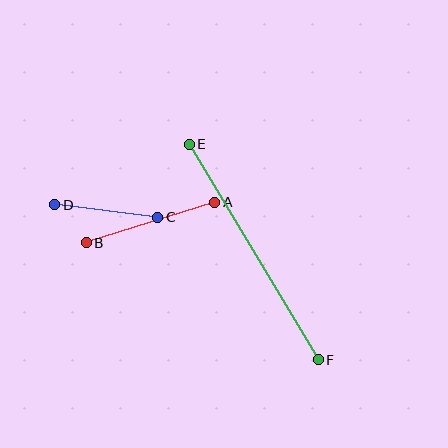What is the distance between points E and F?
The distance is approximately 251 pixels.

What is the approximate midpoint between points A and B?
The midpoint is at approximately (150, 222) pixels.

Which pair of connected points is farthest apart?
Points E and F are farthest apart.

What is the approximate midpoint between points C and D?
The midpoint is at approximately (106, 211) pixels.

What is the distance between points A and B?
The distance is approximately 135 pixels.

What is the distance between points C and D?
The distance is approximately 104 pixels.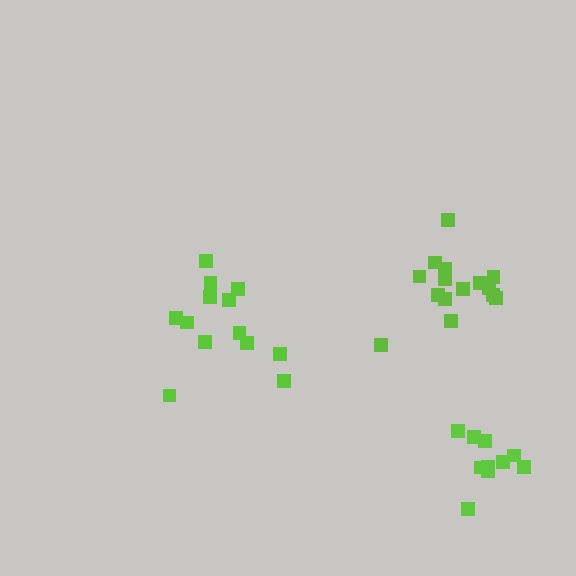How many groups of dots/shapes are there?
There are 3 groups.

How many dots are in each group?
Group 1: 13 dots, Group 2: 15 dots, Group 3: 10 dots (38 total).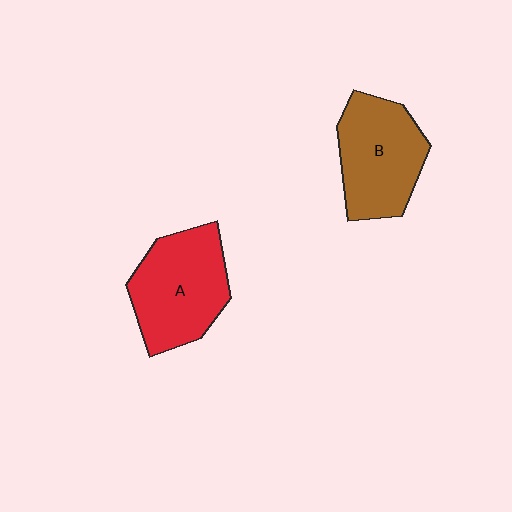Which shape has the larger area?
Shape A (red).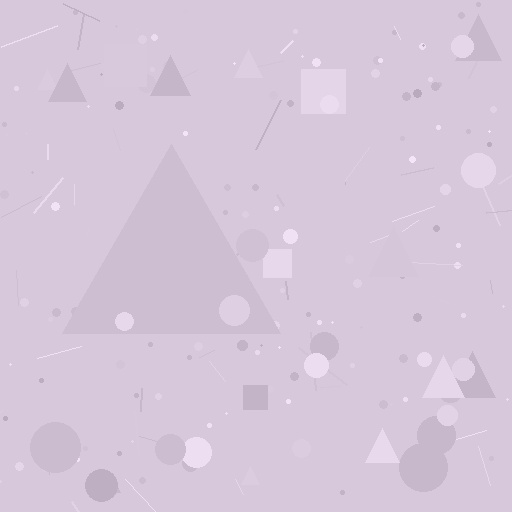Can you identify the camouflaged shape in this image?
The camouflaged shape is a triangle.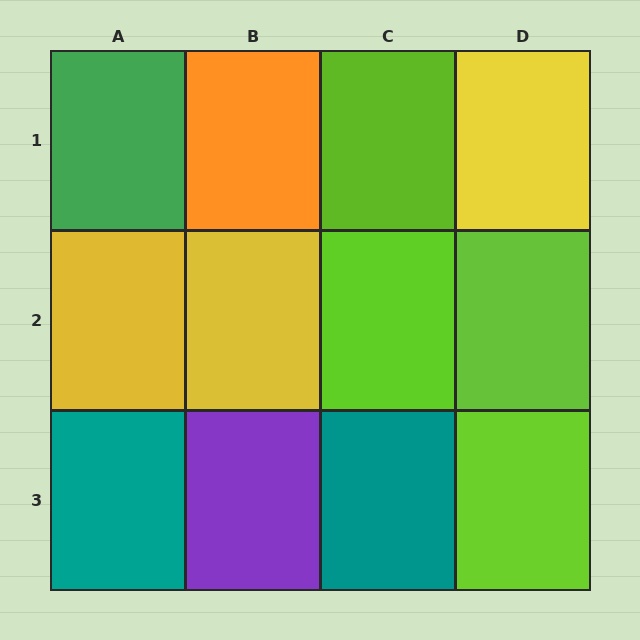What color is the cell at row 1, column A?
Green.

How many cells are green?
1 cell is green.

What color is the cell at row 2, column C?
Lime.